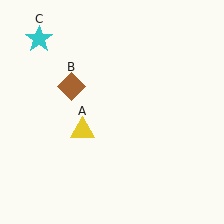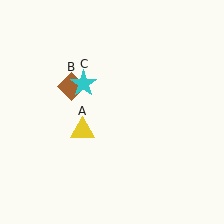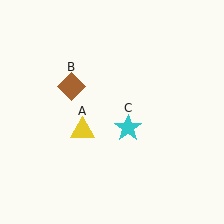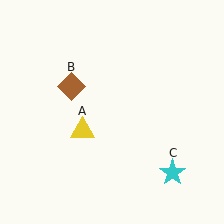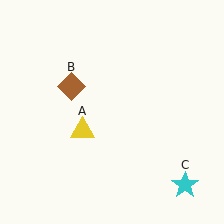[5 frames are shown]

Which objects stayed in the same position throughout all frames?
Yellow triangle (object A) and brown diamond (object B) remained stationary.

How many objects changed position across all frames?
1 object changed position: cyan star (object C).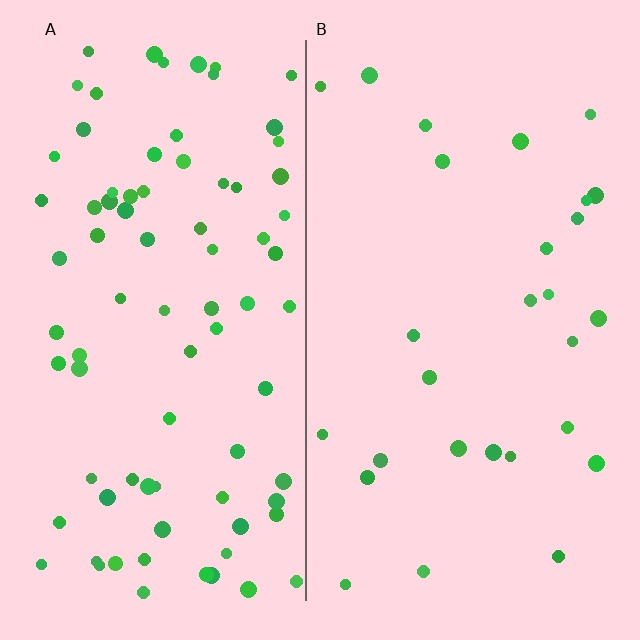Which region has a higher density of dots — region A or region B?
A (the left).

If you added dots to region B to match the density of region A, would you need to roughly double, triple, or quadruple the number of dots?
Approximately triple.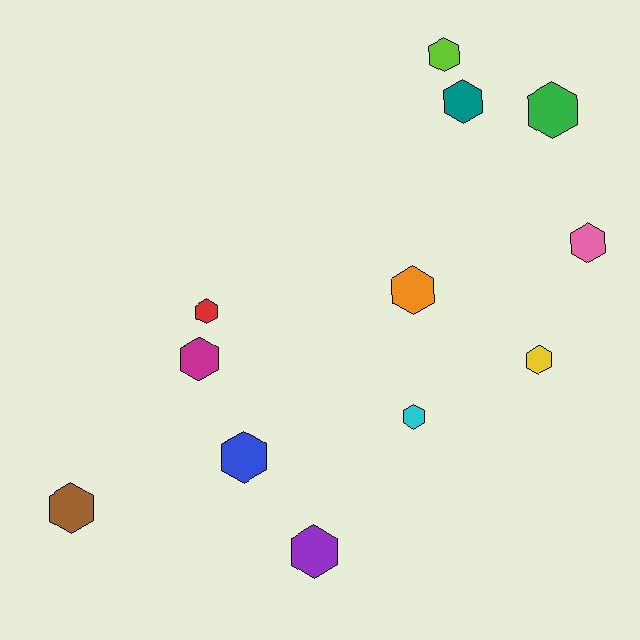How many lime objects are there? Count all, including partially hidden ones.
There is 1 lime object.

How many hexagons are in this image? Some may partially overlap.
There are 12 hexagons.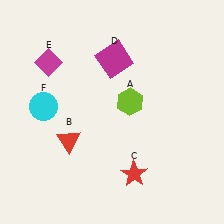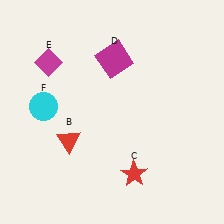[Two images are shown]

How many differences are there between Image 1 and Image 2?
There is 1 difference between the two images.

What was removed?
The lime hexagon (A) was removed in Image 2.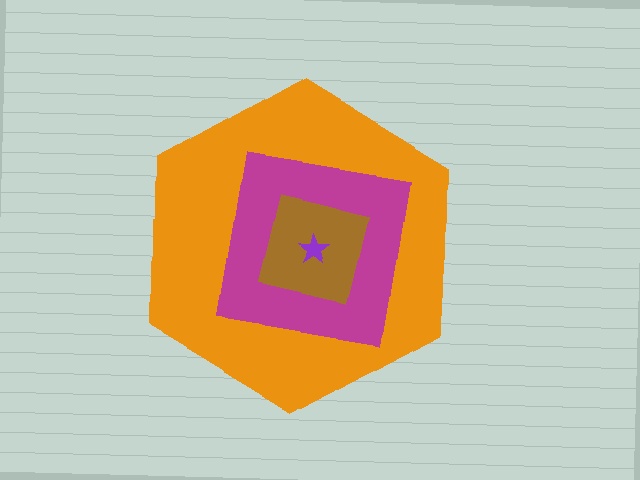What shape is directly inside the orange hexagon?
The magenta square.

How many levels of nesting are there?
4.